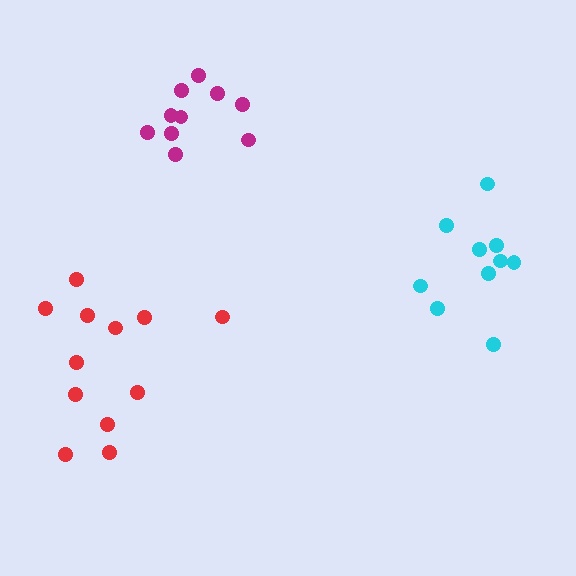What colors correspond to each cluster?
The clusters are colored: cyan, red, magenta.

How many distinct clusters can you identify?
There are 3 distinct clusters.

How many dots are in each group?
Group 1: 10 dots, Group 2: 12 dots, Group 3: 10 dots (32 total).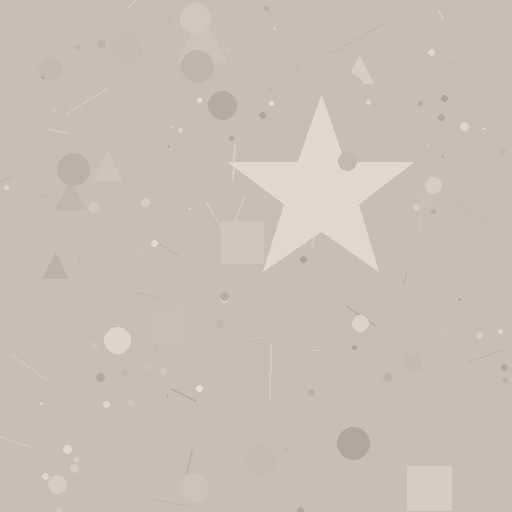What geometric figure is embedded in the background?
A star is embedded in the background.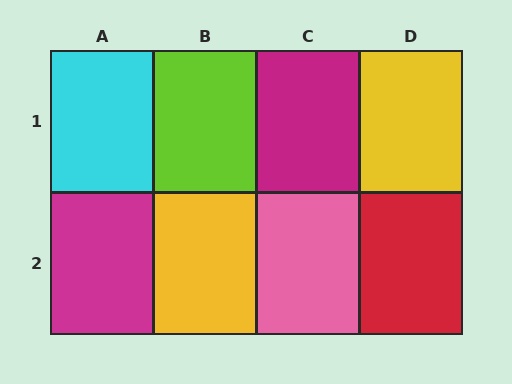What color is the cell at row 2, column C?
Pink.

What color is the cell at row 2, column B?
Yellow.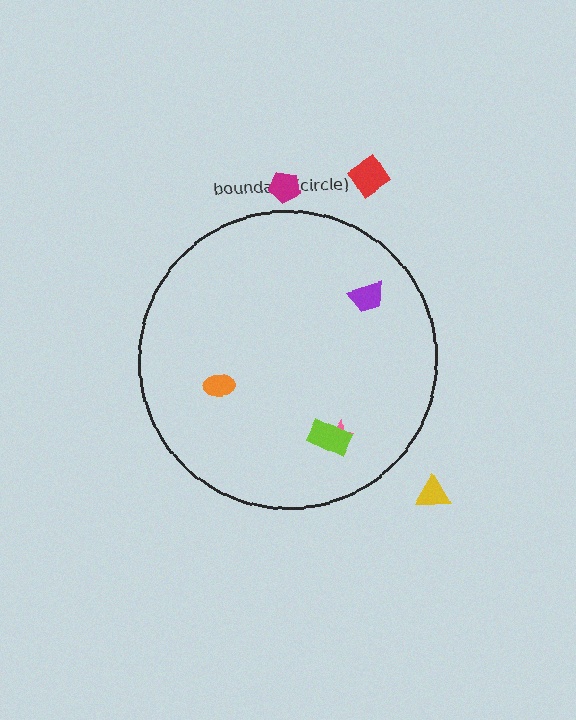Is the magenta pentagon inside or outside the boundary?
Outside.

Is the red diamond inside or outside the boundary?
Outside.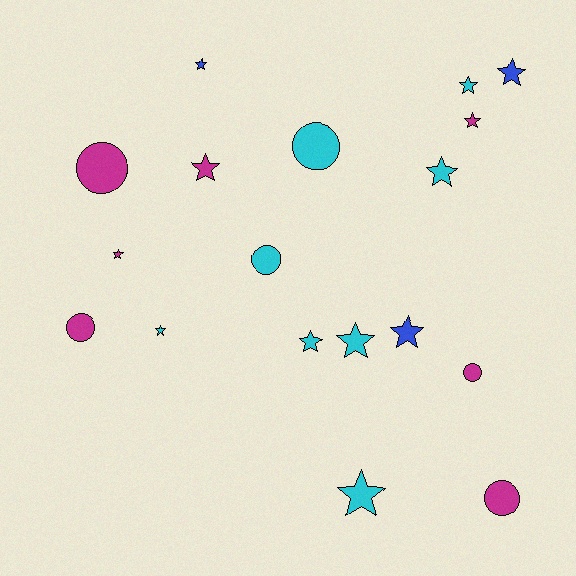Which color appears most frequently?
Cyan, with 8 objects.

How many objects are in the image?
There are 18 objects.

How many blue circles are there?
There are no blue circles.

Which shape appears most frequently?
Star, with 12 objects.